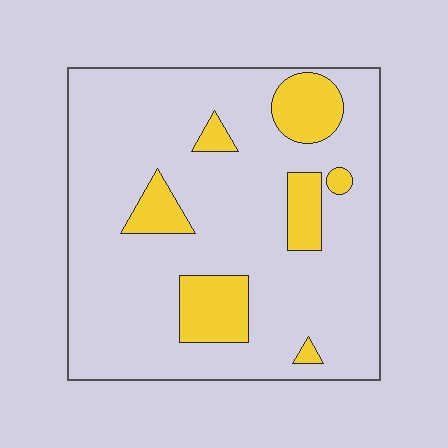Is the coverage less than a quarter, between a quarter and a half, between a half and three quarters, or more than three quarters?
Less than a quarter.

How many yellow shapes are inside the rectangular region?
7.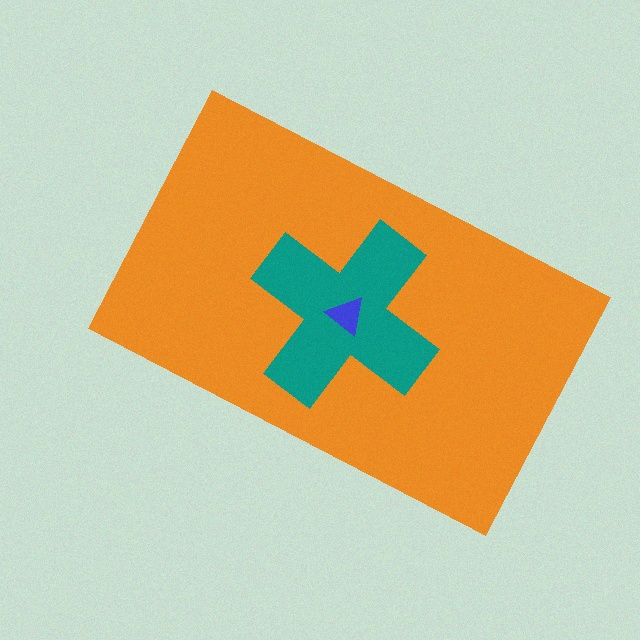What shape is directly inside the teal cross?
The blue triangle.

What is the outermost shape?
The orange rectangle.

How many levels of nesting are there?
3.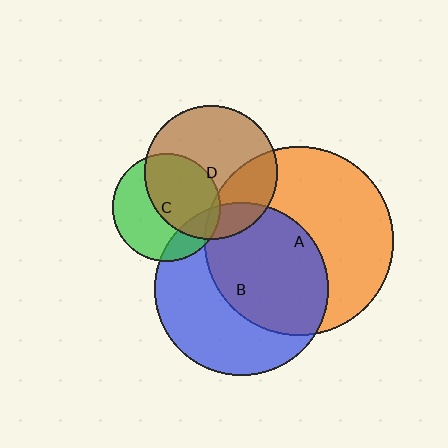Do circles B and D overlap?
Yes.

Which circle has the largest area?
Circle A (orange).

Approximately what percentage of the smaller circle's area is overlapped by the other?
Approximately 15%.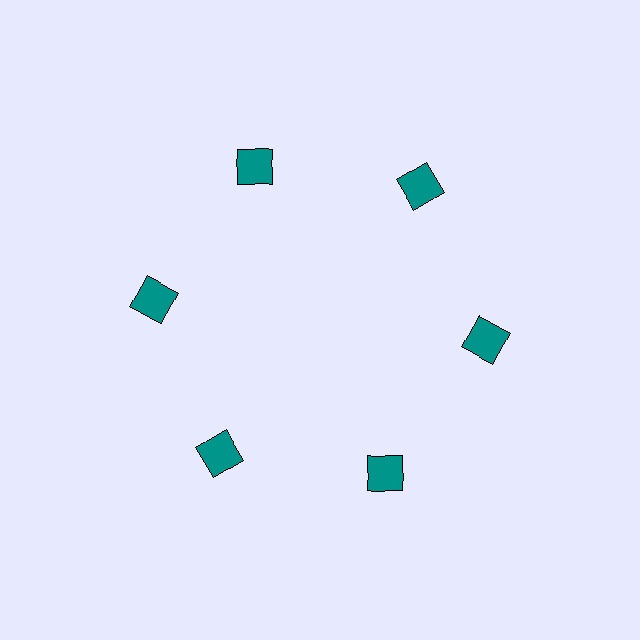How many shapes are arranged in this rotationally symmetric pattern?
There are 6 shapes, arranged in 6 groups of 1.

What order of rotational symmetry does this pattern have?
This pattern has 6-fold rotational symmetry.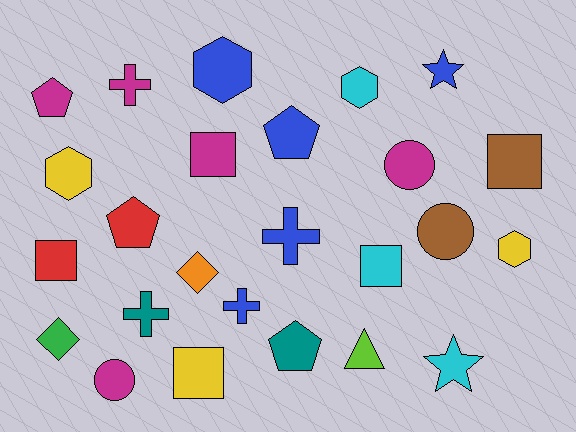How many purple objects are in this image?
There are no purple objects.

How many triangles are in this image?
There is 1 triangle.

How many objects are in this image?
There are 25 objects.